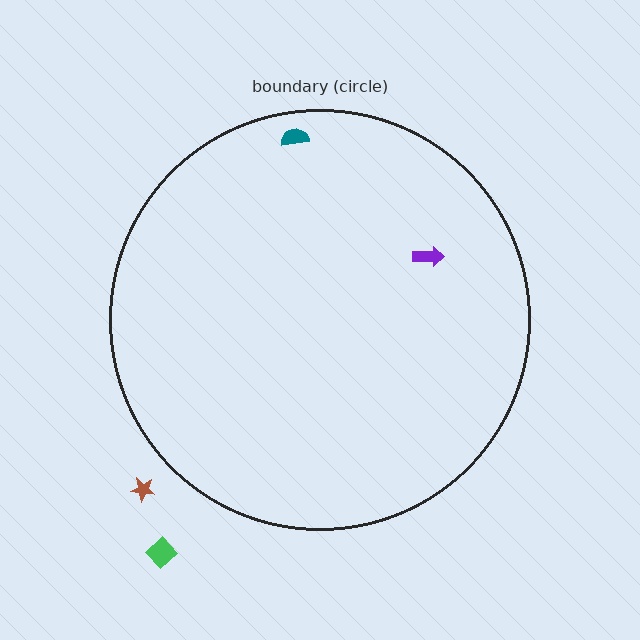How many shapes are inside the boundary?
2 inside, 2 outside.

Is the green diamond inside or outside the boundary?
Outside.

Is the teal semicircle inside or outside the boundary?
Inside.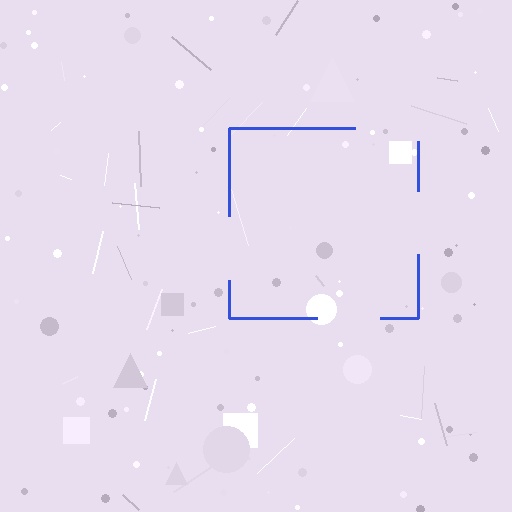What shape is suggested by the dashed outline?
The dashed outline suggests a square.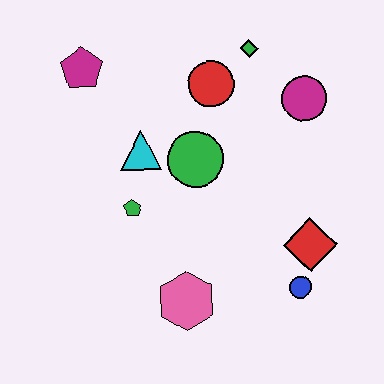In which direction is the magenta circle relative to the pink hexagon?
The magenta circle is above the pink hexagon.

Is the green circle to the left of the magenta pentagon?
No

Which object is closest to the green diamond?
The red circle is closest to the green diamond.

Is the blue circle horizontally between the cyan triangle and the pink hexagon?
No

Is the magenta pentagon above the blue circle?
Yes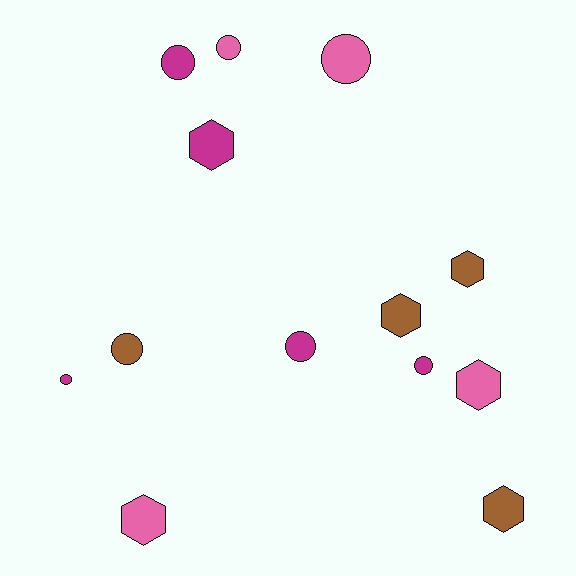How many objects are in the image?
There are 13 objects.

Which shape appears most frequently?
Circle, with 7 objects.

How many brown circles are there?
There is 1 brown circle.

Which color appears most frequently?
Magenta, with 5 objects.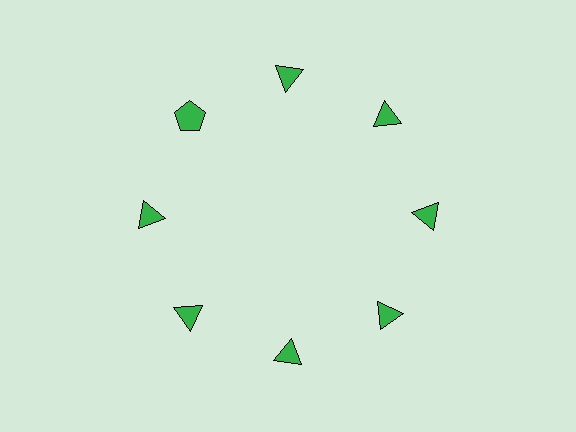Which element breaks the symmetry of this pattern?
The green pentagon at roughly the 10 o'clock position breaks the symmetry. All other shapes are green triangles.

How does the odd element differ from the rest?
It has a different shape: pentagon instead of triangle.